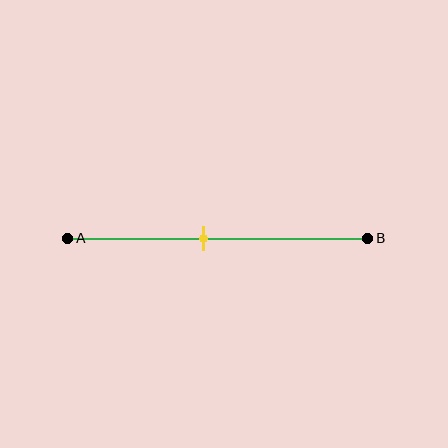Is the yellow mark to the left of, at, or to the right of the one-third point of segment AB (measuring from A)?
The yellow mark is to the right of the one-third point of segment AB.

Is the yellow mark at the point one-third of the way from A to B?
No, the mark is at about 45% from A, not at the 33% one-third point.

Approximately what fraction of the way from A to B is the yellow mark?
The yellow mark is approximately 45% of the way from A to B.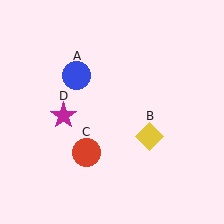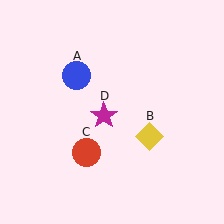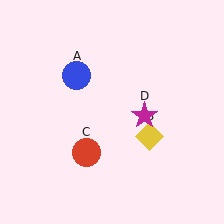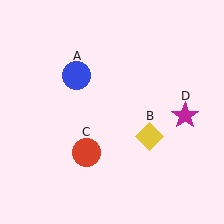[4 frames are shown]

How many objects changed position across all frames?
1 object changed position: magenta star (object D).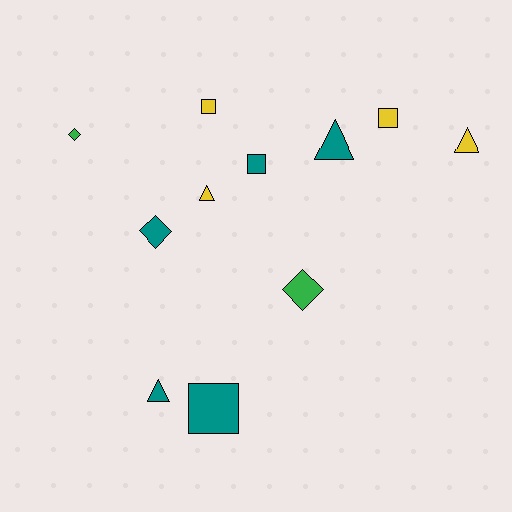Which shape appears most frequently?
Triangle, with 4 objects.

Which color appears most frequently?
Teal, with 5 objects.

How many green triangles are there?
There are no green triangles.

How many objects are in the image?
There are 11 objects.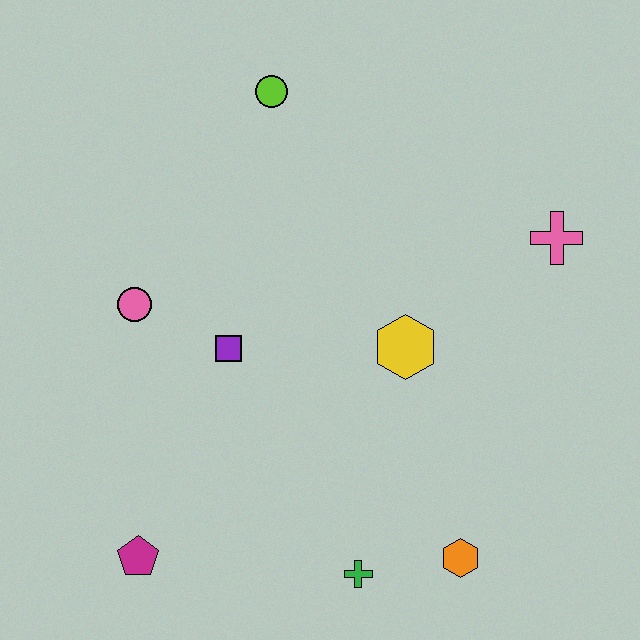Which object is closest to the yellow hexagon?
The purple square is closest to the yellow hexagon.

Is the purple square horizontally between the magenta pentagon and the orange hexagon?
Yes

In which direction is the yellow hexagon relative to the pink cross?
The yellow hexagon is to the left of the pink cross.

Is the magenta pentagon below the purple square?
Yes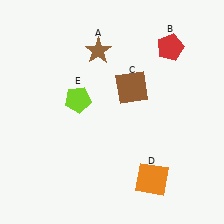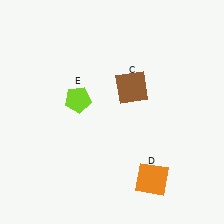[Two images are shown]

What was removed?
The brown star (A), the red pentagon (B) were removed in Image 2.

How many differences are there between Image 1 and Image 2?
There are 2 differences between the two images.